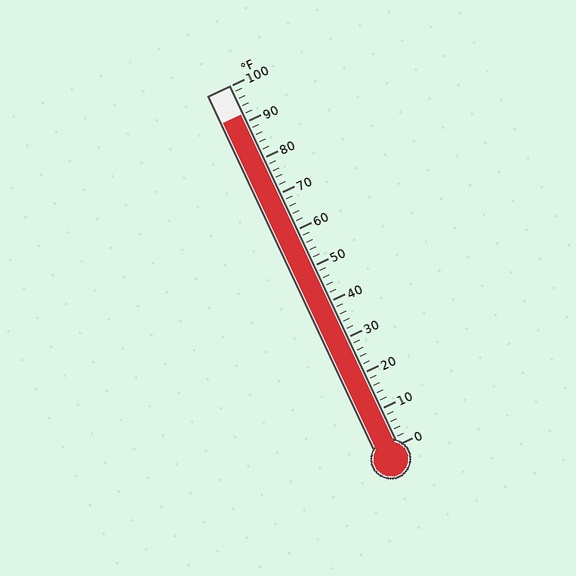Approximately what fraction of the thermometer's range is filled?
The thermometer is filled to approximately 90% of its range.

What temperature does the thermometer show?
The thermometer shows approximately 92°F.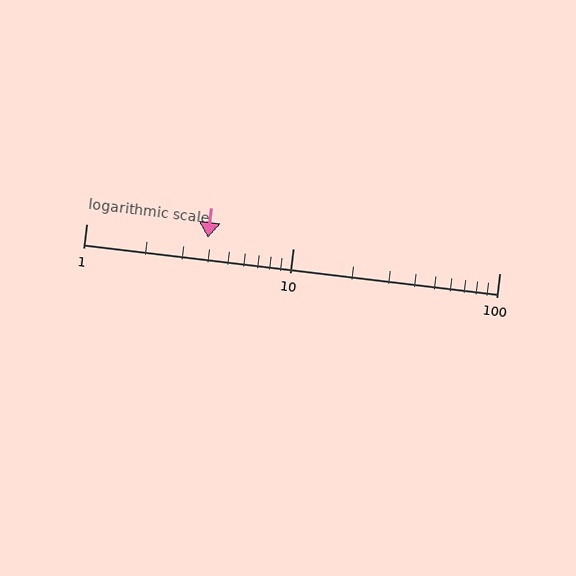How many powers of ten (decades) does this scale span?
The scale spans 2 decades, from 1 to 100.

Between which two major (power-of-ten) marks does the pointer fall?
The pointer is between 1 and 10.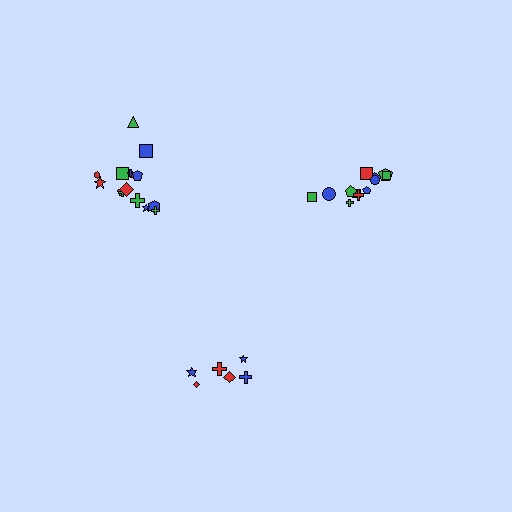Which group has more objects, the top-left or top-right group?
The top-left group.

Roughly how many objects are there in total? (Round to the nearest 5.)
Roughly 35 objects in total.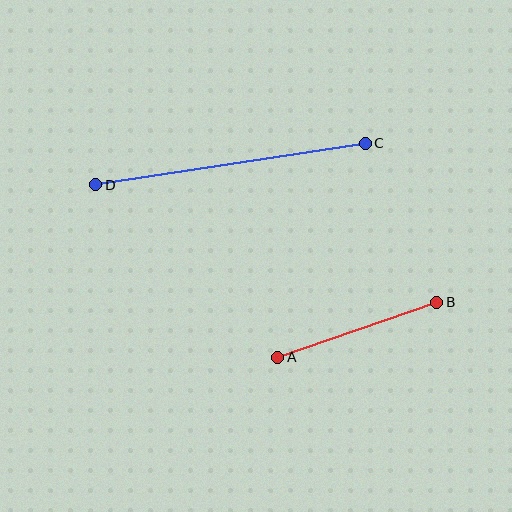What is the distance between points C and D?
The distance is approximately 272 pixels.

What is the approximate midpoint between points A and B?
The midpoint is at approximately (357, 330) pixels.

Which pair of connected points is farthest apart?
Points C and D are farthest apart.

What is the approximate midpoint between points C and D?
The midpoint is at approximately (230, 164) pixels.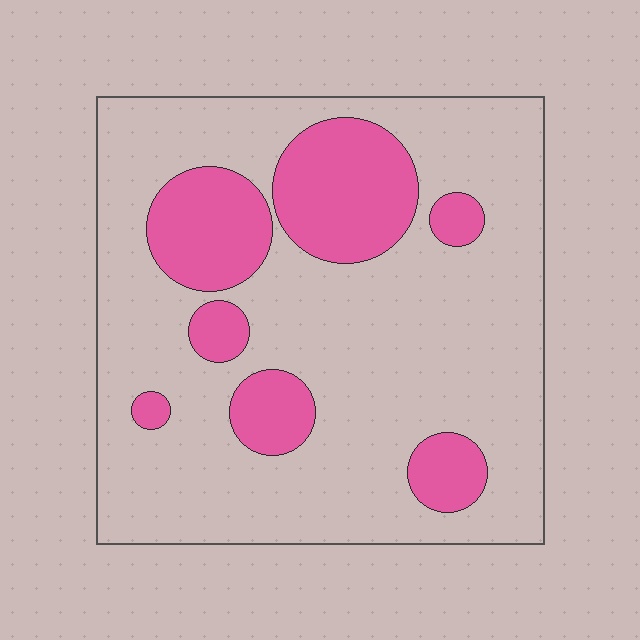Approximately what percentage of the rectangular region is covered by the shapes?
Approximately 25%.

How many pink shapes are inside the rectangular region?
7.